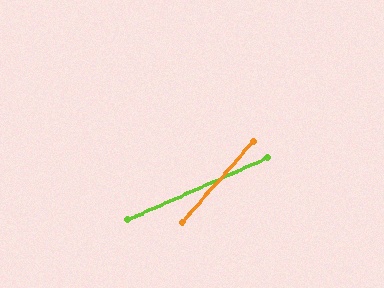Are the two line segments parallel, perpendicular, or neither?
Neither parallel nor perpendicular — they differ by about 25°.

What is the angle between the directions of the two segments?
Approximately 25 degrees.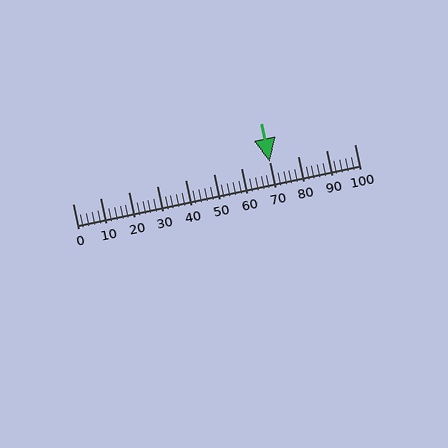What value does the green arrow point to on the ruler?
The green arrow points to approximately 70.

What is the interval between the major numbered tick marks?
The major tick marks are spaced 10 units apart.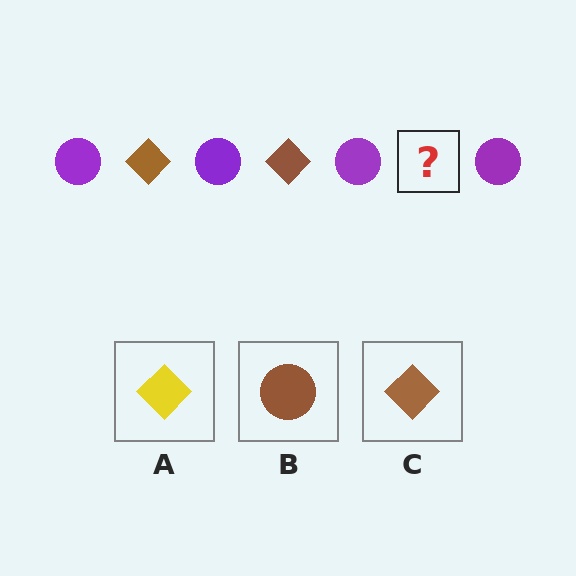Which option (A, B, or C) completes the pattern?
C.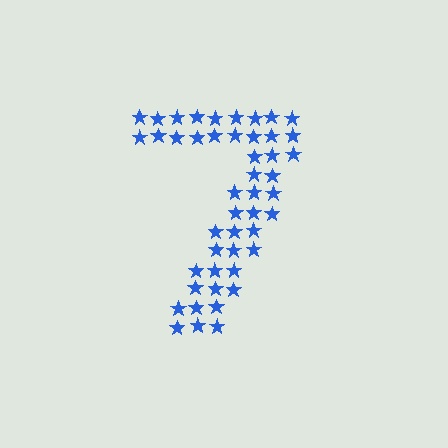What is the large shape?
The large shape is the digit 7.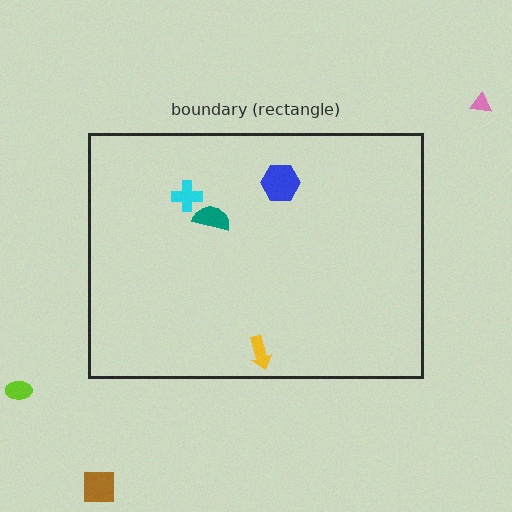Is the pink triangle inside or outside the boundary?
Outside.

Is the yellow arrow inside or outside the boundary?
Inside.